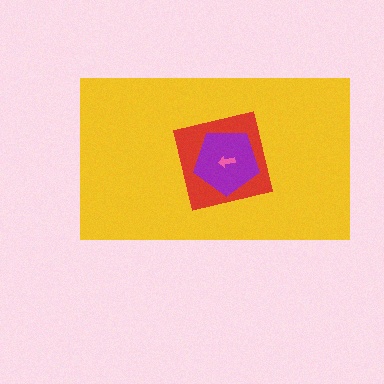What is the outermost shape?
The yellow rectangle.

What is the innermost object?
The pink arrow.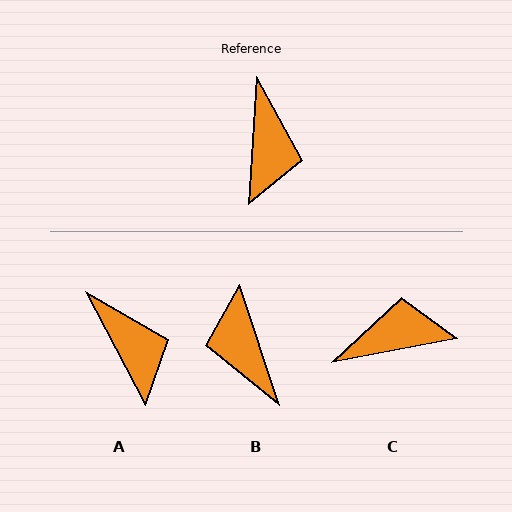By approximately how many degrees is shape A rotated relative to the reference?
Approximately 31 degrees counter-clockwise.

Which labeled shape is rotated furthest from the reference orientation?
B, about 158 degrees away.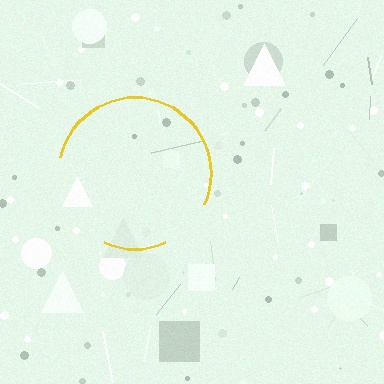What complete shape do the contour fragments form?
The contour fragments form a circle.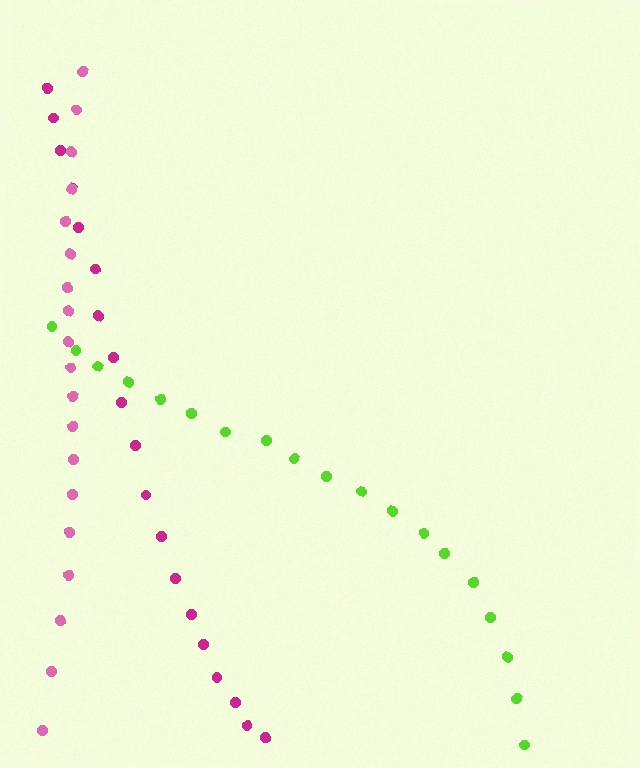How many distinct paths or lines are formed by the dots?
There are 3 distinct paths.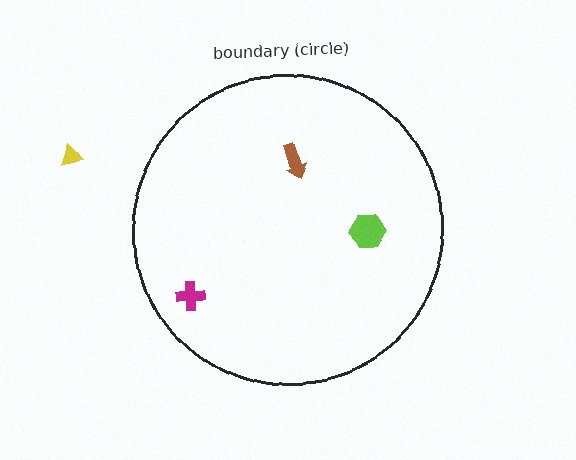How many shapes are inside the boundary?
3 inside, 1 outside.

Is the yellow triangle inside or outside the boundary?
Outside.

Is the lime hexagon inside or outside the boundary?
Inside.